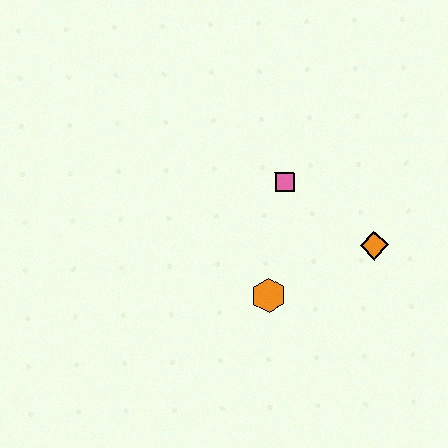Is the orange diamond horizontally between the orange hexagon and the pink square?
No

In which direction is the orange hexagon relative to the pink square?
The orange hexagon is below the pink square.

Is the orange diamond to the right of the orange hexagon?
Yes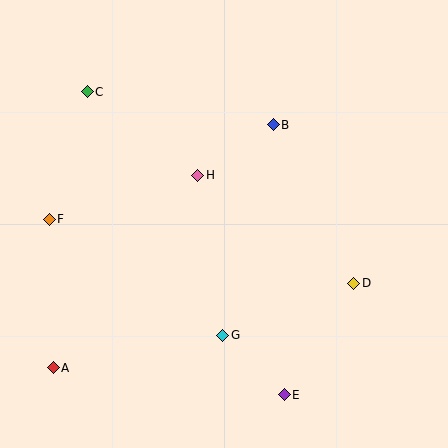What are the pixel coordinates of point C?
Point C is at (87, 92).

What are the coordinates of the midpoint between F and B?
The midpoint between F and B is at (161, 172).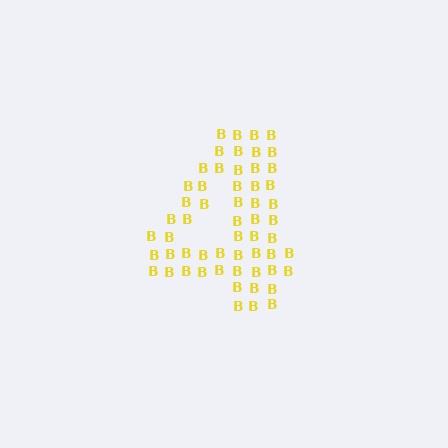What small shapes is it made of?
It is made of small letter B's.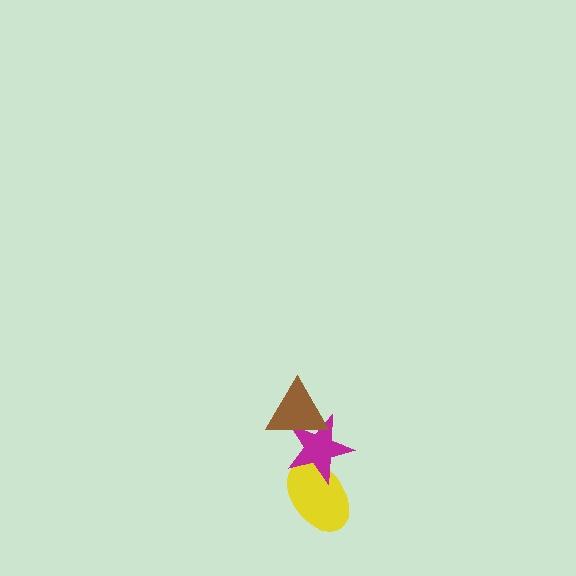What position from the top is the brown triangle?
The brown triangle is 1st from the top.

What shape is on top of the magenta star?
The brown triangle is on top of the magenta star.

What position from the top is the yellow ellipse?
The yellow ellipse is 3rd from the top.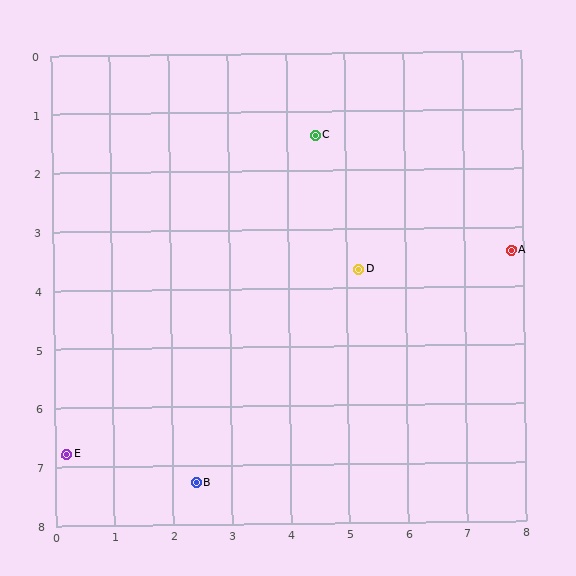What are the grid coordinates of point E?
Point E is at approximately (0.2, 6.8).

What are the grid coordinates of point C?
Point C is at approximately (4.5, 1.4).